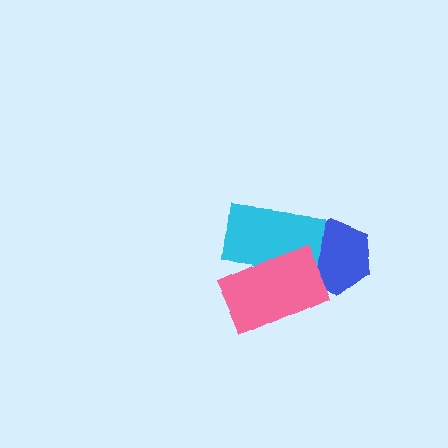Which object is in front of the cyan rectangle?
The pink rectangle is in front of the cyan rectangle.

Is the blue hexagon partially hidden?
Yes, it is partially covered by another shape.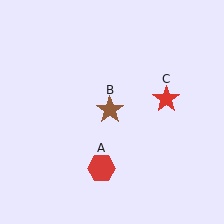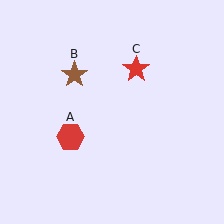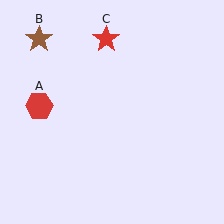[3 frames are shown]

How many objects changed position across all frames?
3 objects changed position: red hexagon (object A), brown star (object B), red star (object C).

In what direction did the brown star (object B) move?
The brown star (object B) moved up and to the left.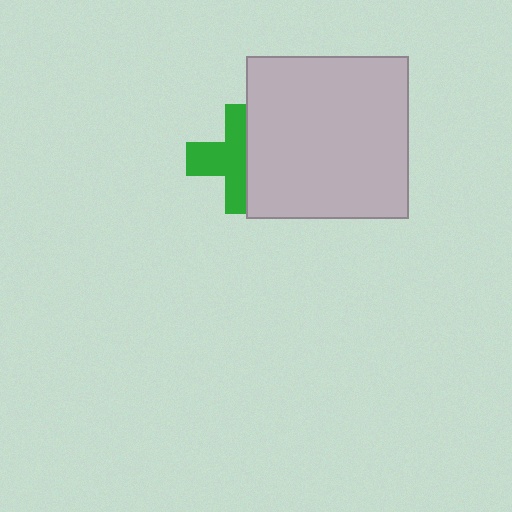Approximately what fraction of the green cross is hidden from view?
Roughly 44% of the green cross is hidden behind the light gray square.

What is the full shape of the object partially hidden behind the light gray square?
The partially hidden object is a green cross.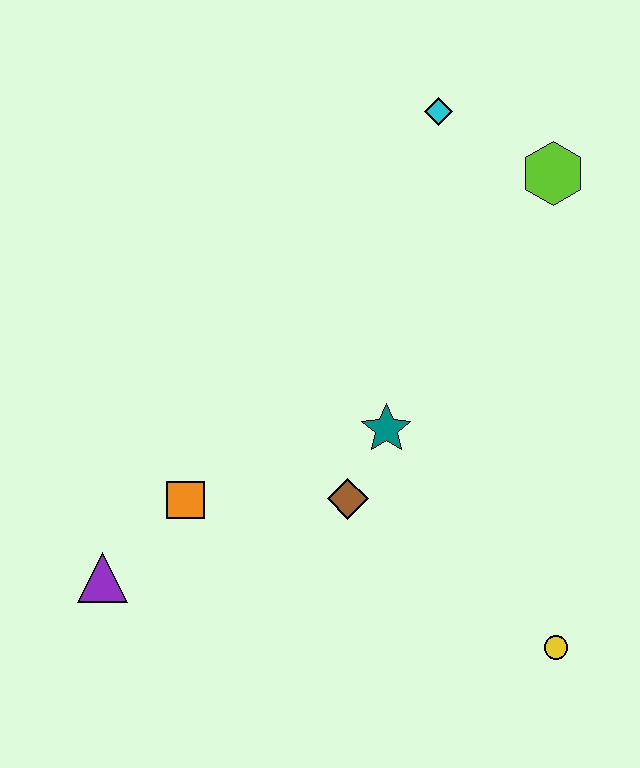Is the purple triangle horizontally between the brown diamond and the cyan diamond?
No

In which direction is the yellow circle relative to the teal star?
The yellow circle is below the teal star.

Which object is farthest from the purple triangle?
The lime hexagon is farthest from the purple triangle.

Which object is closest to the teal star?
The brown diamond is closest to the teal star.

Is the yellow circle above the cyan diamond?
No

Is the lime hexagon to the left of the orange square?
No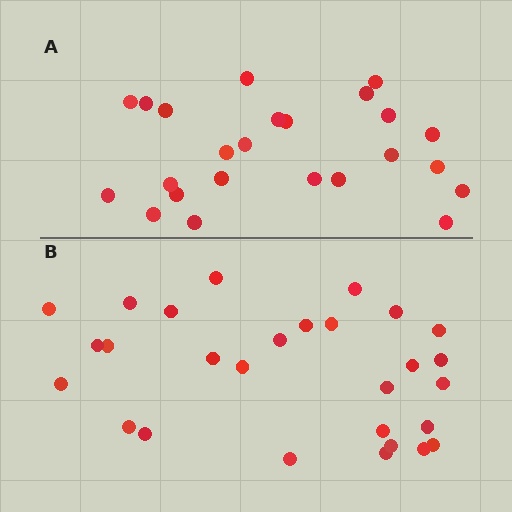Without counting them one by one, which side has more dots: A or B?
Region B (the bottom region) has more dots.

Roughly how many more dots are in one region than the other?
Region B has about 4 more dots than region A.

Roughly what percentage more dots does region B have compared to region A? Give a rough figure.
About 15% more.